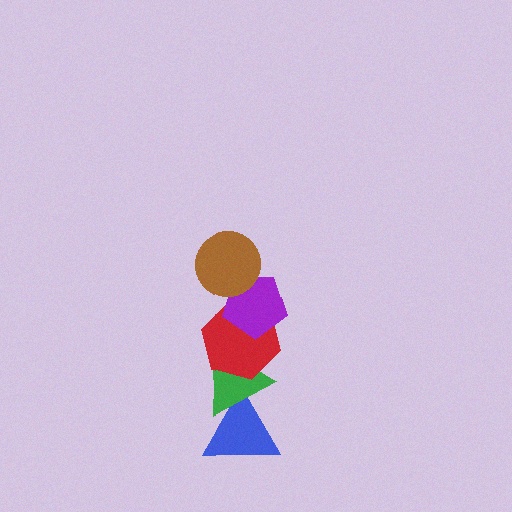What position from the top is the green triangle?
The green triangle is 4th from the top.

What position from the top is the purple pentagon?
The purple pentagon is 2nd from the top.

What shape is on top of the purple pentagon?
The brown circle is on top of the purple pentagon.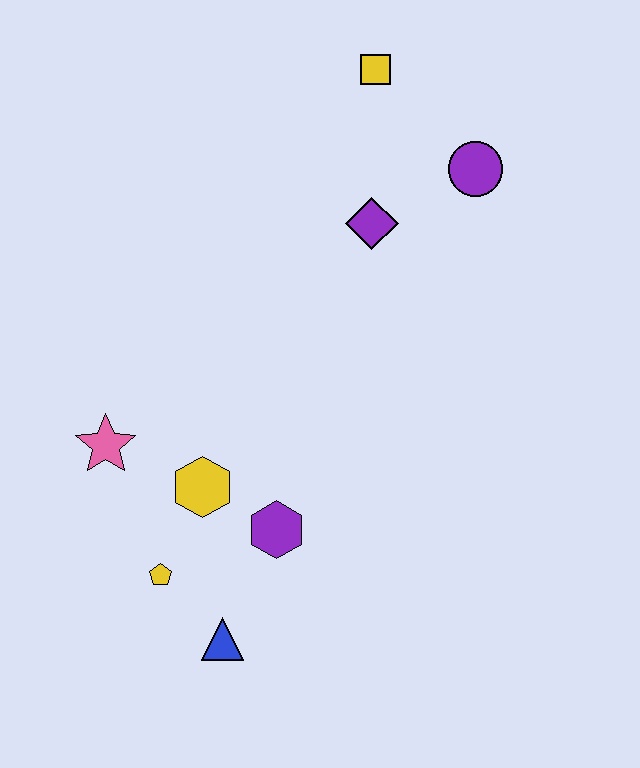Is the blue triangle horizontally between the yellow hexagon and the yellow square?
Yes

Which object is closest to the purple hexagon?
The yellow hexagon is closest to the purple hexagon.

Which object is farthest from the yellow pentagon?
The yellow square is farthest from the yellow pentagon.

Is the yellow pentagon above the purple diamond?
No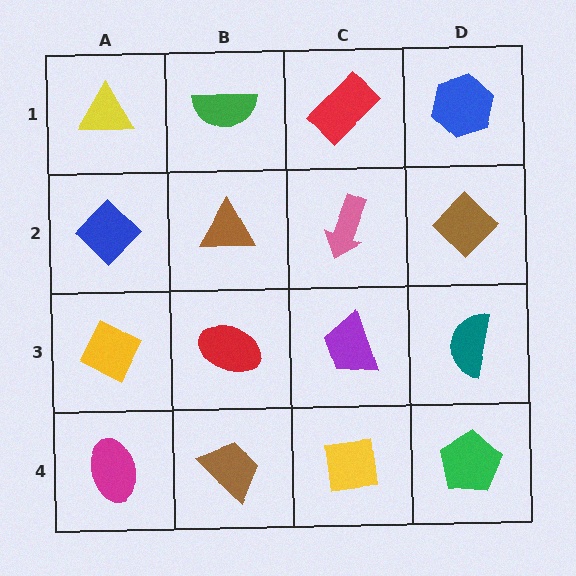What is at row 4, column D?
A green pentagon.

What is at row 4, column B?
A brown trapezoid.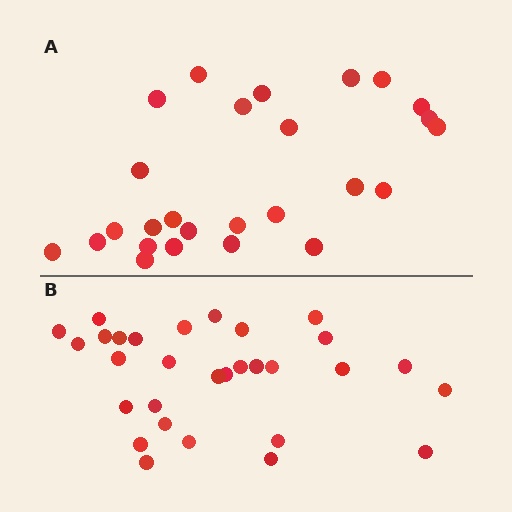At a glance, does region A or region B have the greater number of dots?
Region B (the bottom region) has more dots.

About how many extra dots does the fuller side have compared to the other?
Region B has about 4 more dots than region A.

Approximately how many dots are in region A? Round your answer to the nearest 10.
About 30 dots. (The exact count is 26, which rounds to 30.)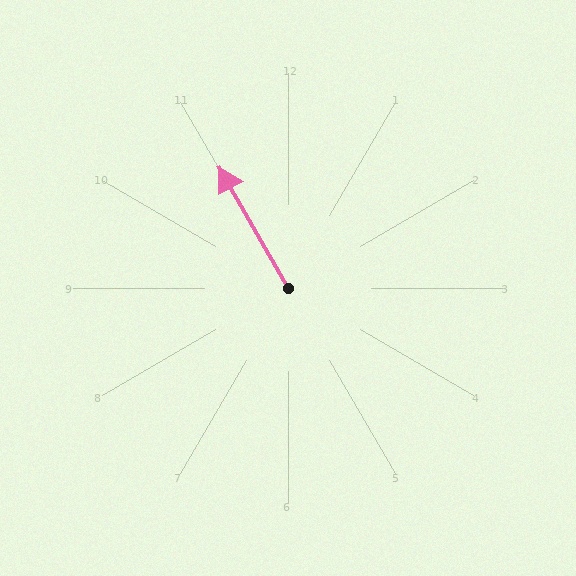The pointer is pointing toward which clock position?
Roughly 11 o'clock.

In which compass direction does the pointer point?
Northwest.